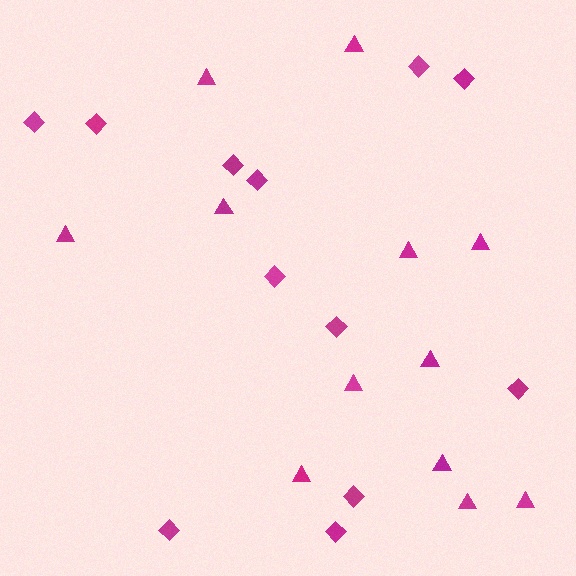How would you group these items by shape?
There are 2 groups: one group of diamonds (12) and one group of triangles (12).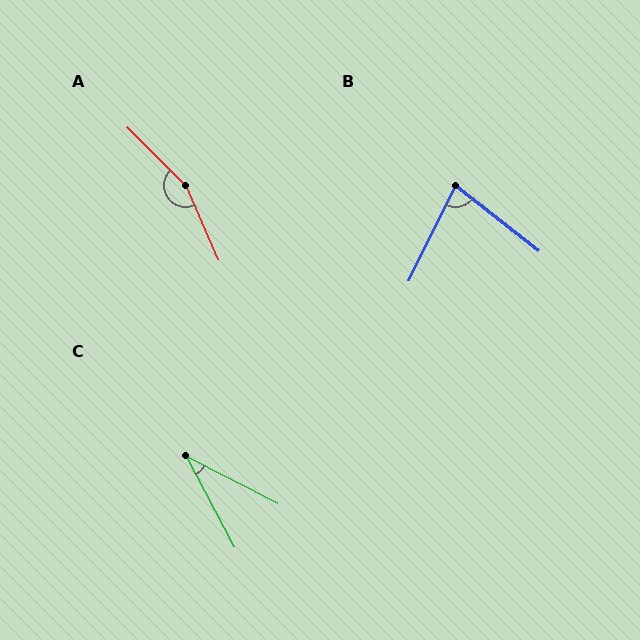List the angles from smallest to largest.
C (35°), B (78°), A (158°).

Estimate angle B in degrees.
Approximately 78 degrees.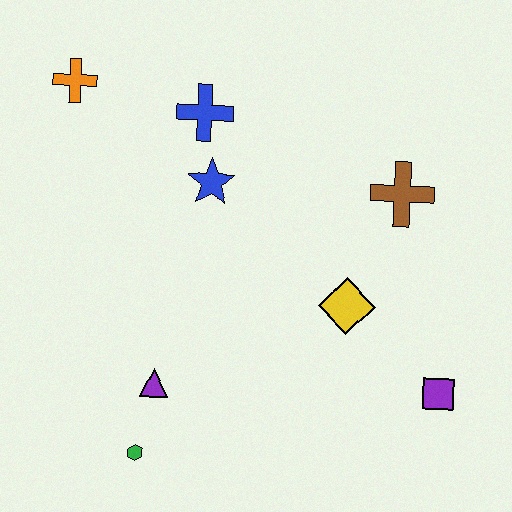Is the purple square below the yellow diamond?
Yes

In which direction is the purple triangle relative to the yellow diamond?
The purple triangle is to the left of the yellow diamond.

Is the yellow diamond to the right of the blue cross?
Yes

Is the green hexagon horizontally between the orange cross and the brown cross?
Yes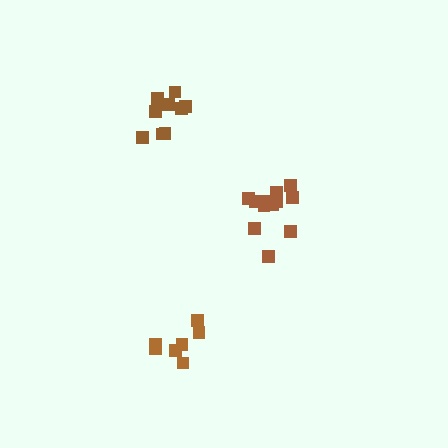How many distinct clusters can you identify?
There are 3 distinct clusters.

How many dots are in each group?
Group 1: 9 dots, Group 2: 12 dots, Group 3: 7 dots (28 total).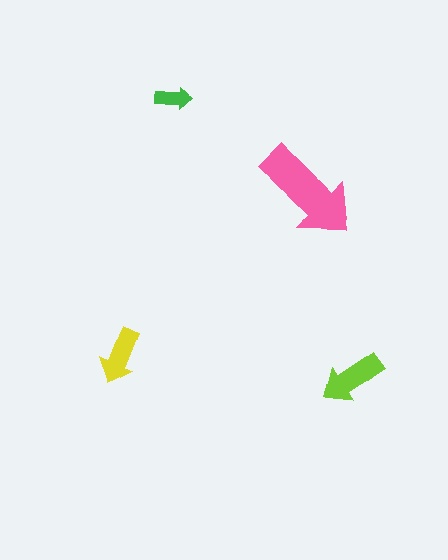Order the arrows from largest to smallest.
the pink one, the lime one, the yellow one, the green one.